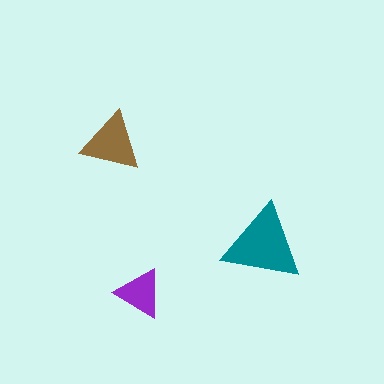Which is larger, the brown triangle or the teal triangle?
The teal one.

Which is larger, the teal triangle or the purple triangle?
The teal one.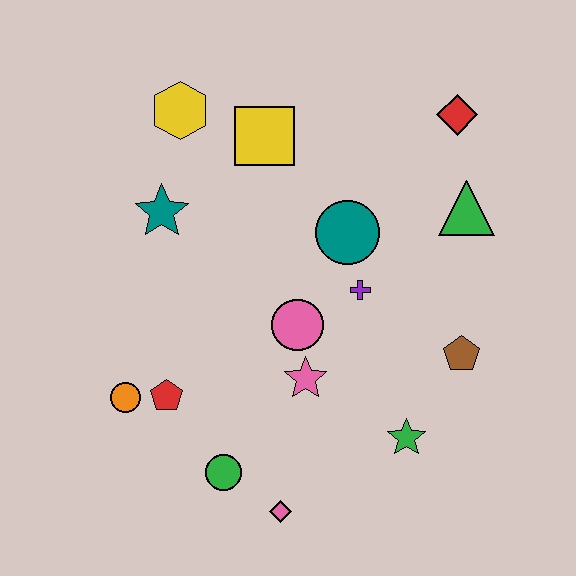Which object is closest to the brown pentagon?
The green star is closest to the brown pentagon.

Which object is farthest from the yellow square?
The pink diamond is farthest from the yellow square.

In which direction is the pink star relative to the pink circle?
The pink star is below the pink circle.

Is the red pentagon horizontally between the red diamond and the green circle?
No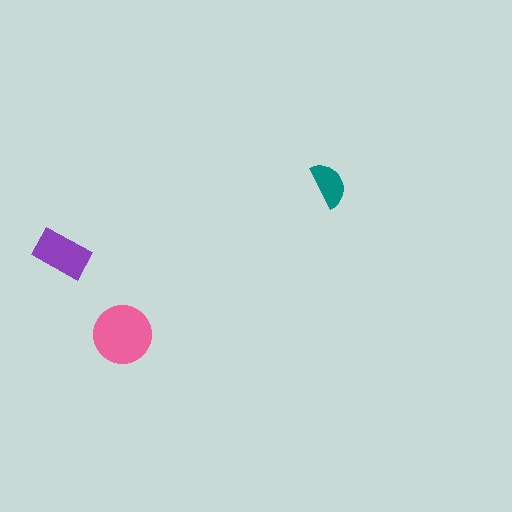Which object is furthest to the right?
The teal semicircle is rightmost.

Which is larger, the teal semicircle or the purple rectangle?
The purple rectangle.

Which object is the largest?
The pink circle.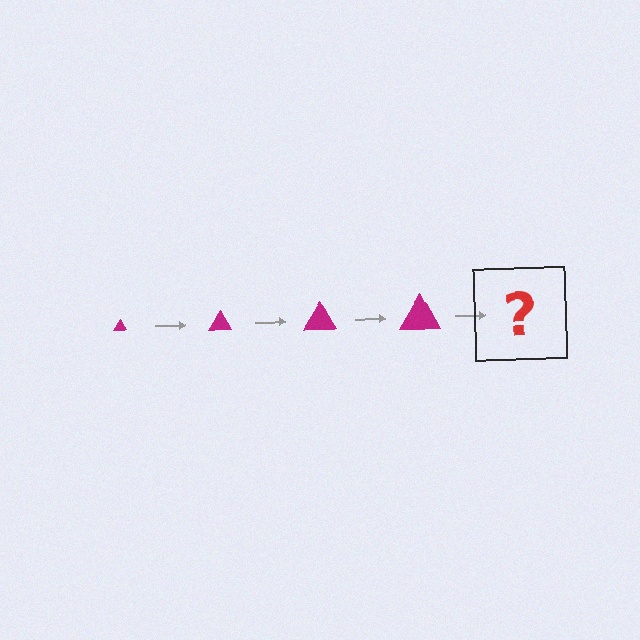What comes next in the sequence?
The next element should be a magenta triangle, larger than the previous one.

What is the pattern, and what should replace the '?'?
The pattern is that the triangle gets progressively larger each step. The '?' should be a magenta triangle, larger than the previous one.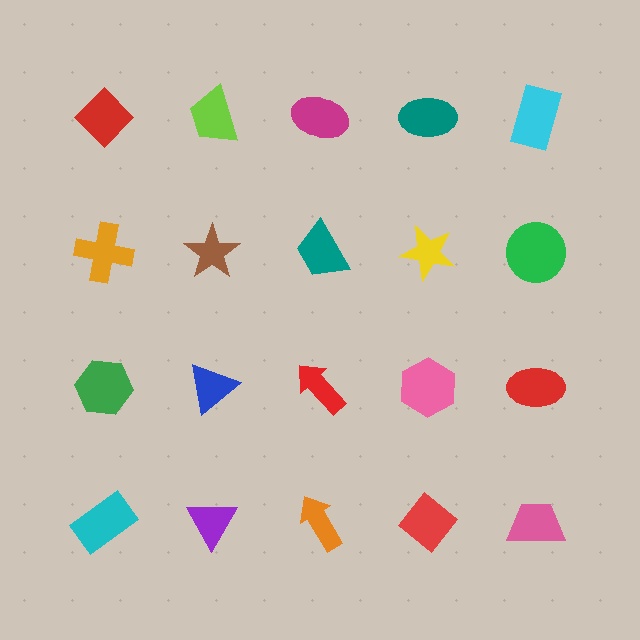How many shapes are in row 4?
5 shapes.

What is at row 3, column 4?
A pink hexagon.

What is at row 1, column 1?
A red diamond.